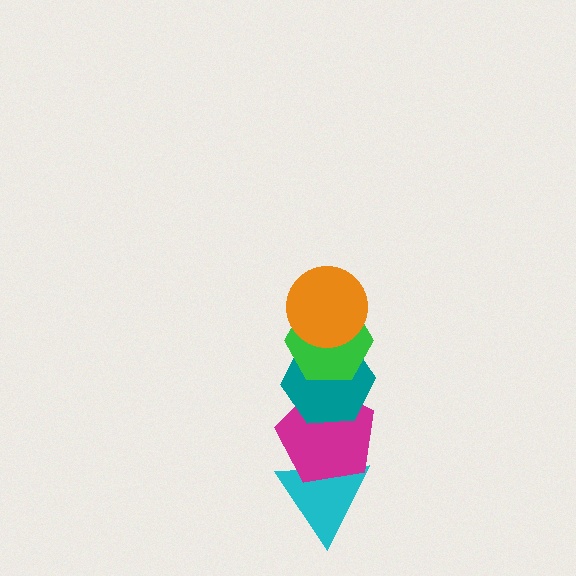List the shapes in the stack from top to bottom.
From top to bottom: the orange circle, the green hexagon, the teal hexagon, the magenta pentagon, the cyan triangle.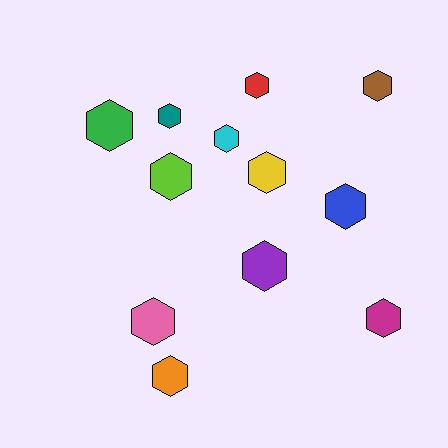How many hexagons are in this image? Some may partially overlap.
There are 12 hexagons.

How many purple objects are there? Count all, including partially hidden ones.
There is 1 purple object.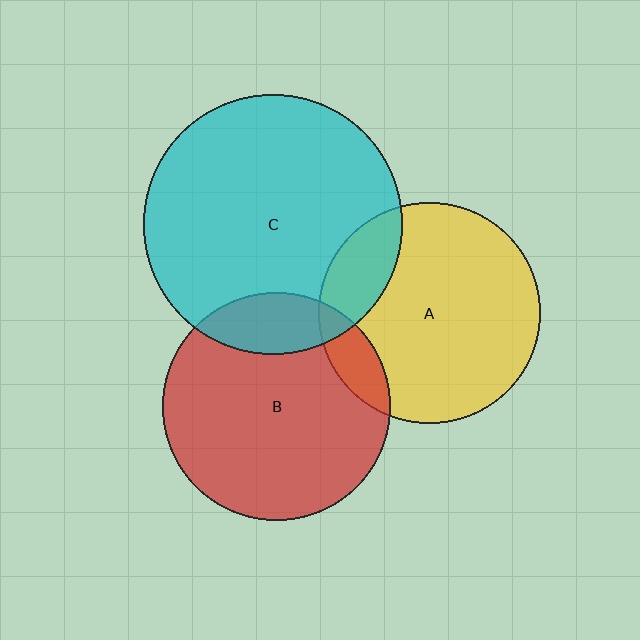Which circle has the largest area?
Circle C (cyan).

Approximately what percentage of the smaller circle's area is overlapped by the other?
Approximately 15%.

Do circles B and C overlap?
Yes.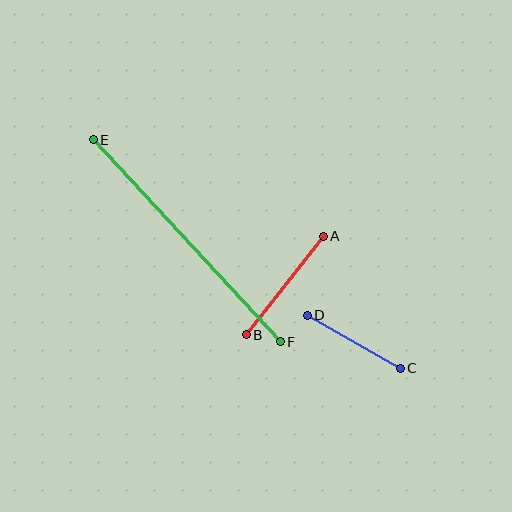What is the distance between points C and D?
The distance is approximately 107 pixels.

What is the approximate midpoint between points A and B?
The midpoint is at approximately (285, 285) pixels.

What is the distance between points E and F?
The distance is approximately 275 pixels.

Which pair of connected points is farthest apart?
Points E and F are farthest apart.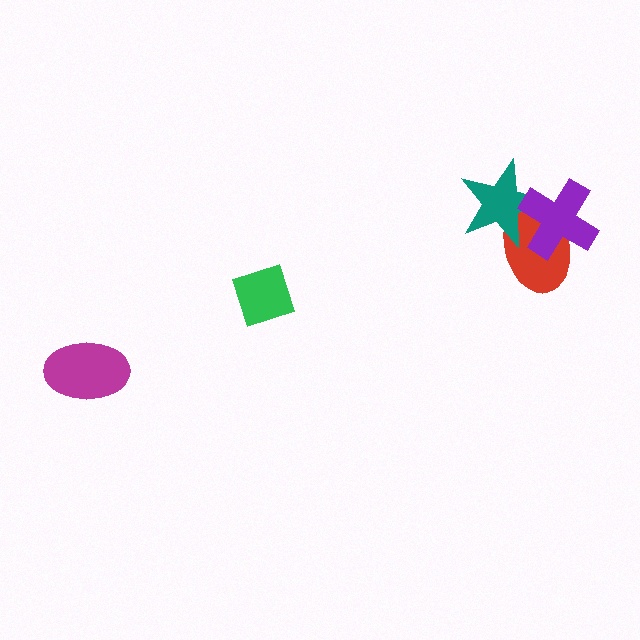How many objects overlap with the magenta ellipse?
0 objects overlap with the magenta ellipse.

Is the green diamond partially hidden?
No, no other shape covers it.